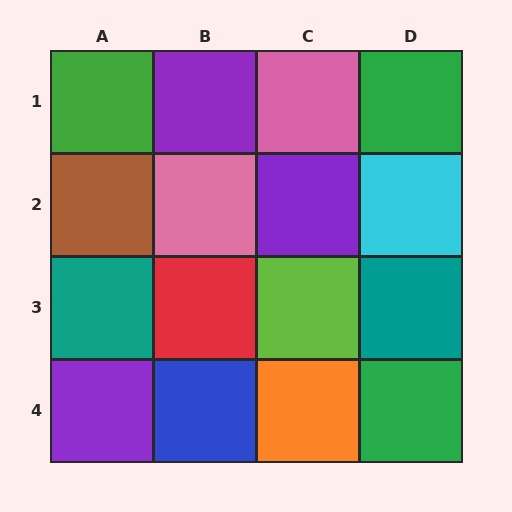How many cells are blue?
1 cell is blue.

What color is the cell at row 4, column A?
Purple.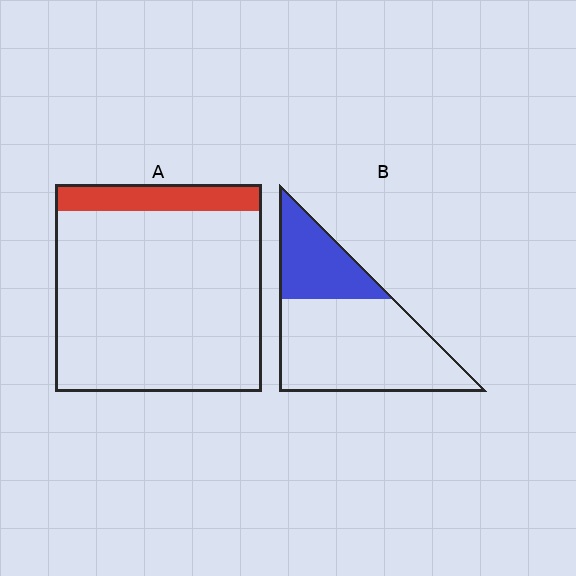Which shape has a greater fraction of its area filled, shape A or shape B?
Shape B.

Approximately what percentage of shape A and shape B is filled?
A is approximately 15% and B is approximately 30%.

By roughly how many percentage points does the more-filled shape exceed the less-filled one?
By roughly 20 percentage points (B over A).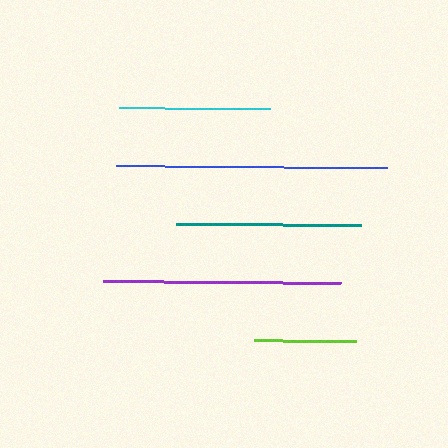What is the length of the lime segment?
The lime segment is approximately 102 pixels long.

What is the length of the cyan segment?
The cyan segment is approximately 151 pixels long.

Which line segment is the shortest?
The lime line is the shortest at approximately 102 pixels.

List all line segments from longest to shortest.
From longest to shortest: blue, purple, teal, cyan, lime.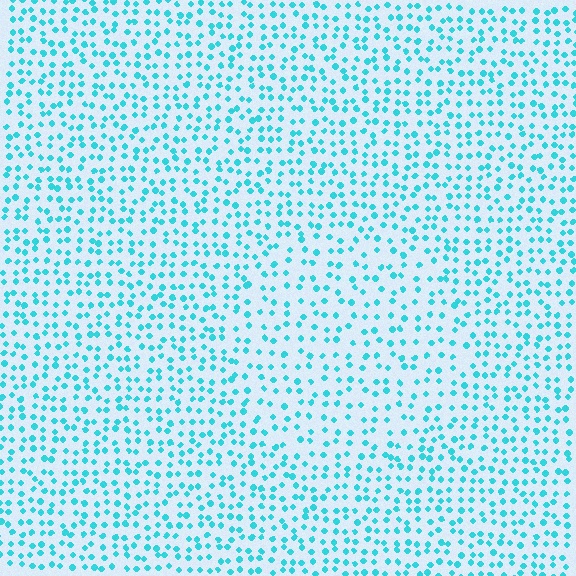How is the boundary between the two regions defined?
The boundary is defined by a change in element density (approximately 1.5x ratio). All elements are the same color, size, and shape.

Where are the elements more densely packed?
The elements are more densely packed outside the circle boundary.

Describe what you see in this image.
The image contains small cyan elements arranged at two different densities. A circle-shaped region is visible where the elements are less densely packed than the surrounding area.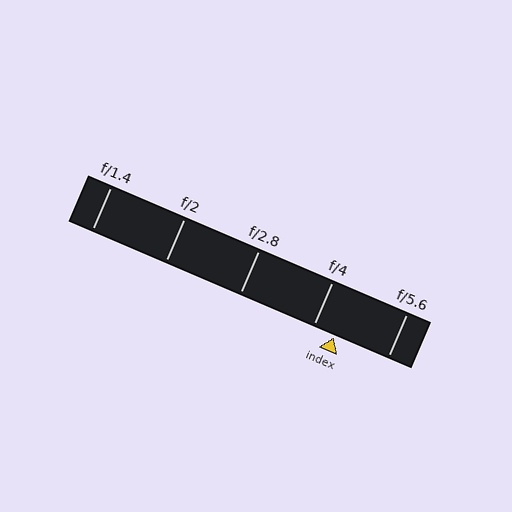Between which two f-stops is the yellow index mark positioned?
The index mark is between f/4 and f/5.6.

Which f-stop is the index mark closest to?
The index mark is closest to f/4.